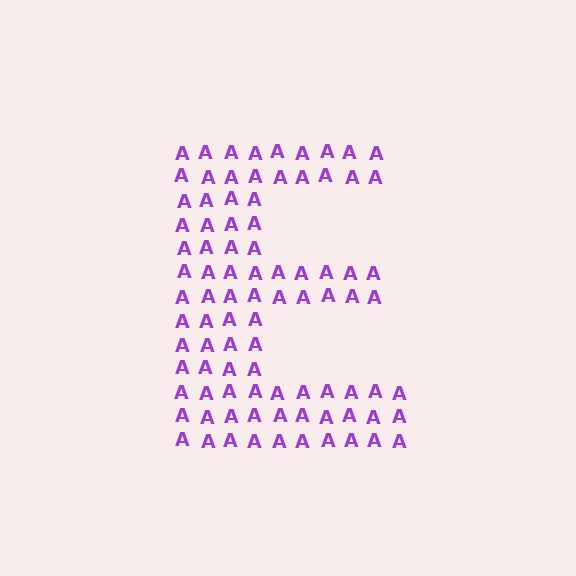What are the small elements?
The small elements are letter A's.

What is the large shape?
The large shape is the letter E.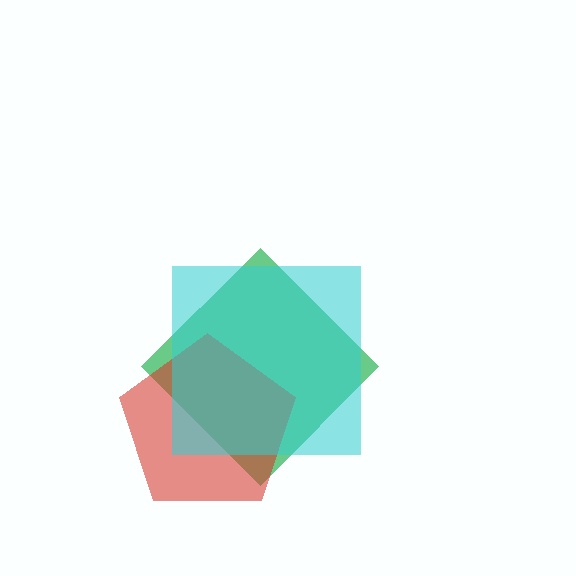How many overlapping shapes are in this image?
There are 3 overlapping shapes in the image.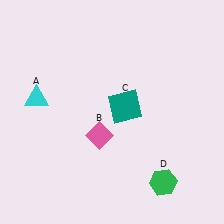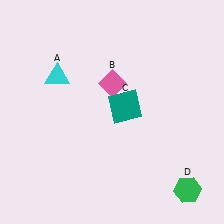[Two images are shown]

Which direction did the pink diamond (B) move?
The pink diamond (B) moved up.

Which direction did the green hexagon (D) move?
The green hexagon (D) moved right.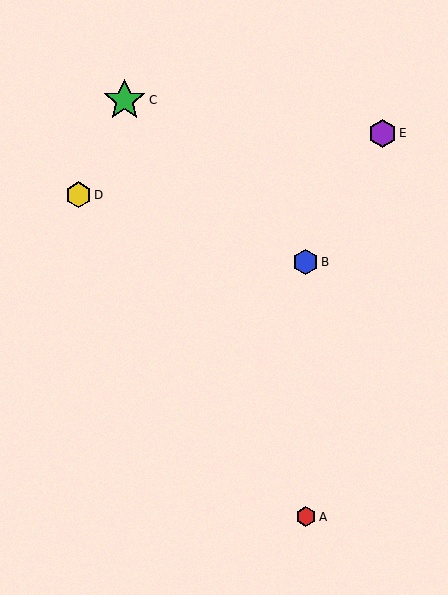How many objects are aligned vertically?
2 objects (A, B) are aligned vertically.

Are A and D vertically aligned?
No, A is at x≈306 and D is at x≈78.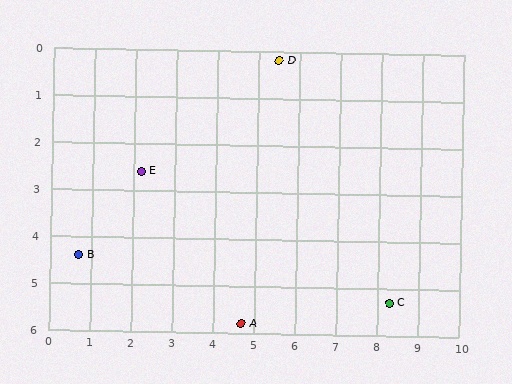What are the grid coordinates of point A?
Point A is at approximately (4.7, 5.8).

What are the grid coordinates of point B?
Point B is at approximately (0.7, 4.4).